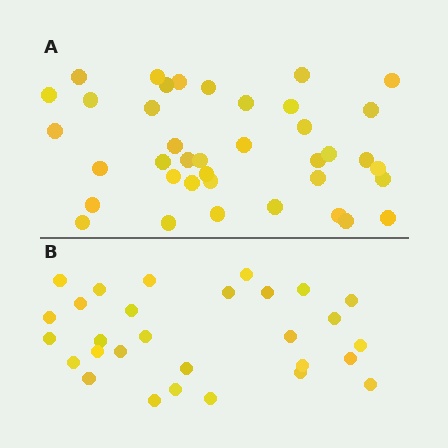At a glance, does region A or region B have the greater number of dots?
Region A (the top region) has more dots.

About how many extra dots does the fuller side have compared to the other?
Region A has roughly 10 or so more dots than region B.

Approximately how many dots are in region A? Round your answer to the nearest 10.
About 40 dots. (The exact count is 39, which rounds to 40.)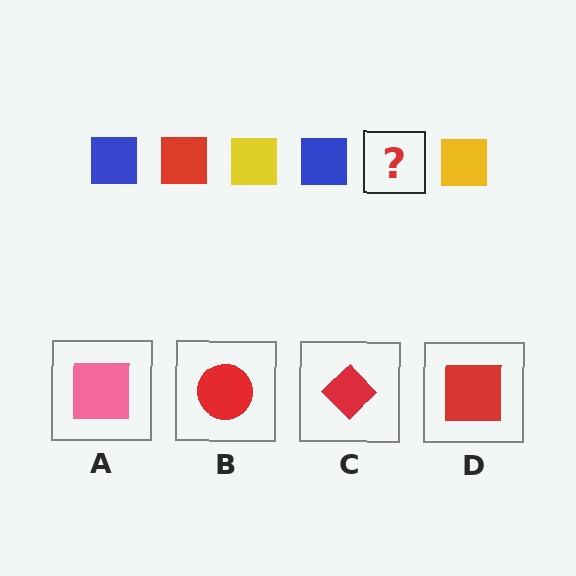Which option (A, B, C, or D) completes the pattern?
D.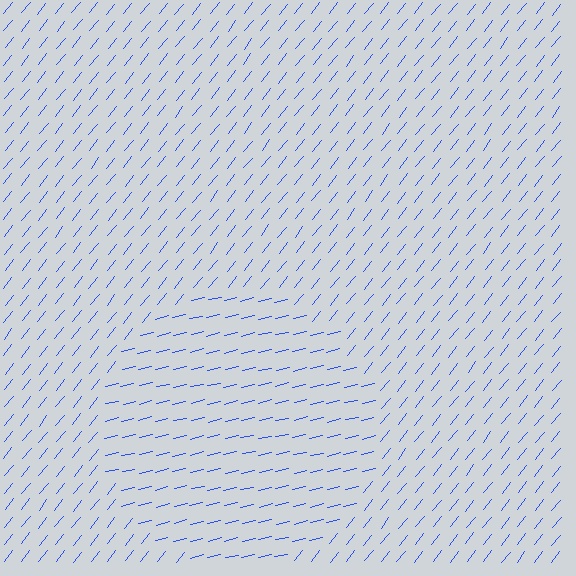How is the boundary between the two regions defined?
The boundary is defined purely by a change in line orientation (approximately 38 degrees difference). All lines are the same color and thickness.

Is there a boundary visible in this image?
Yes, there is a texture boundary formed by a change in line orientation.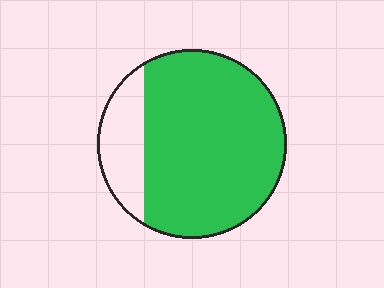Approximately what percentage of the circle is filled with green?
Approximately 80%.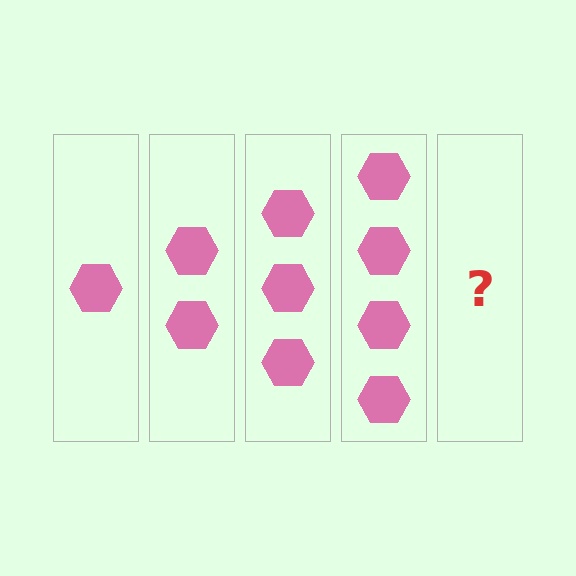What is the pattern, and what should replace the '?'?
The pattern is that each step adds one more hexagon. The '?' should be 5 hexagons.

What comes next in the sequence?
The next element should be 5 hexagons.